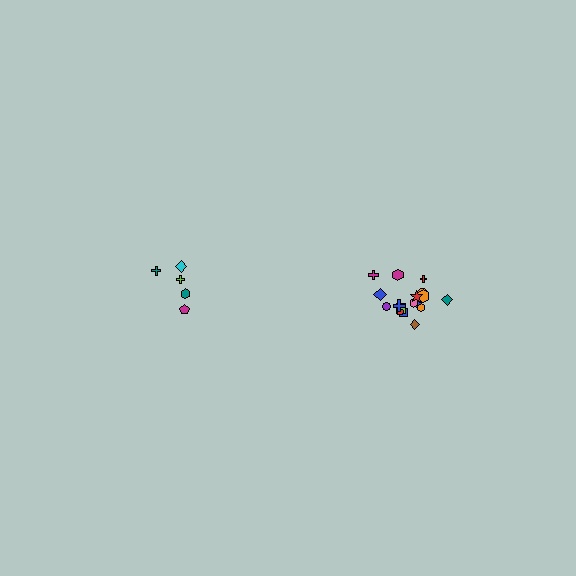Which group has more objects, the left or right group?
The right group.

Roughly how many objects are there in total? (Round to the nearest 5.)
Roughly 25 objects in total.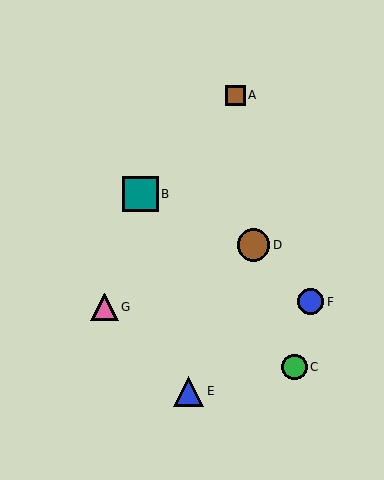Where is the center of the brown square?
The center of the brown square is at (235, 95).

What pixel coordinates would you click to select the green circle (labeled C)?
Click at (294, 367) to select the green circle C.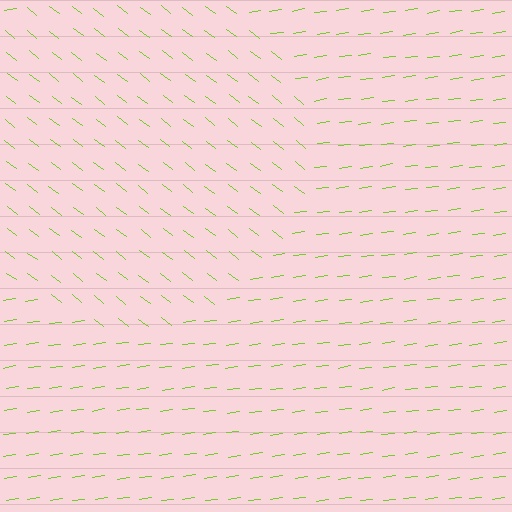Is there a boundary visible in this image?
Yes, there is a texture boundary formed by a change in line orientation.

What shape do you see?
I see a circle.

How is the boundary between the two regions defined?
The boundary is defined purely by a change in line orientation (approximately 45 degrees difference). All lines are the same color and thickness.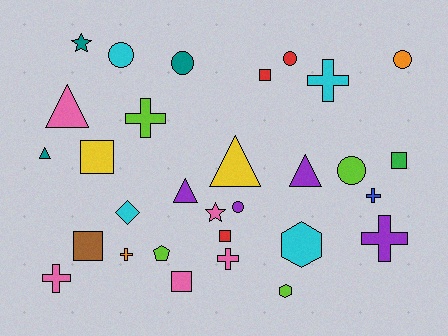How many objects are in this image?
There are 30 objects.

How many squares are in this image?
There are 6 squares.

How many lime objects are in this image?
There are 4 lime objects.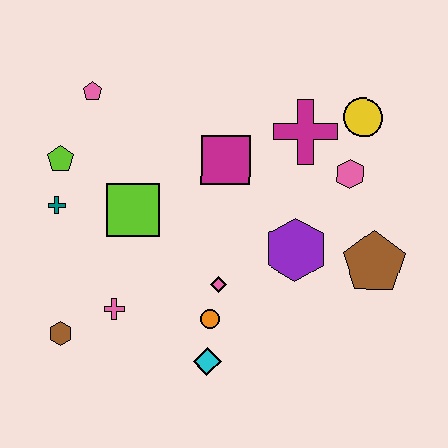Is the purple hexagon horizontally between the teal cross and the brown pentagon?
Yes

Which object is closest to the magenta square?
The magenta cross is closest to the magenta square.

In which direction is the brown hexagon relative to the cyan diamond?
The brown hexagon is to the left of the cyan diamond.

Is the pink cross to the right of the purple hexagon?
No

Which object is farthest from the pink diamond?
The pink pentagon is farthest from the pink diamond.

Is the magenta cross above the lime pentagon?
Yes